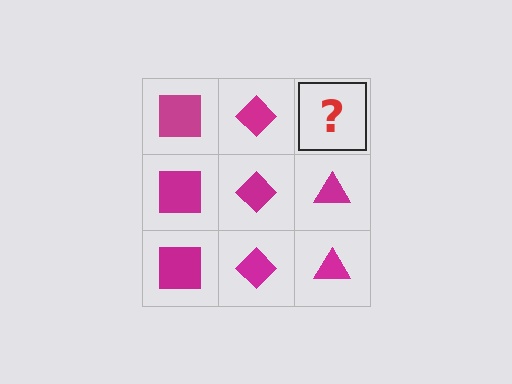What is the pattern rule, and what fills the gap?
The rule is that each column has a consistent shape. The gap should be filled with a magenta triangle.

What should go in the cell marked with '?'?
The missing cell should contain a magenta triangle.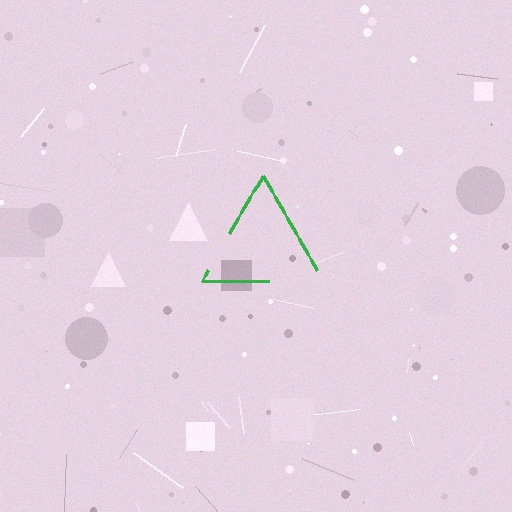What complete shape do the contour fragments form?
The contour fragments form a triangle.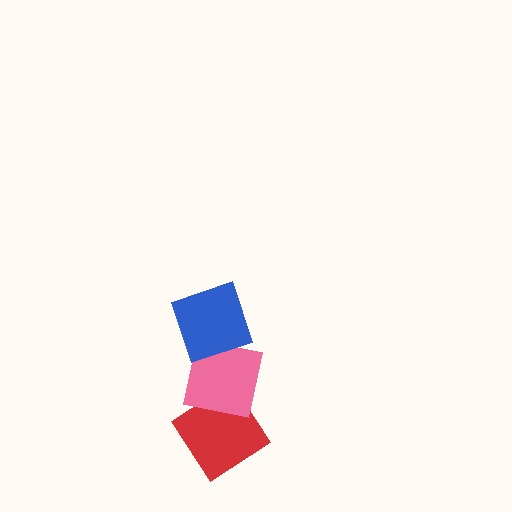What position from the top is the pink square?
The pink square is 2nd from the top.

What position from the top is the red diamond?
The red diamond is 3rd from the top.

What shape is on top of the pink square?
The blue diamond is on top of the pink square.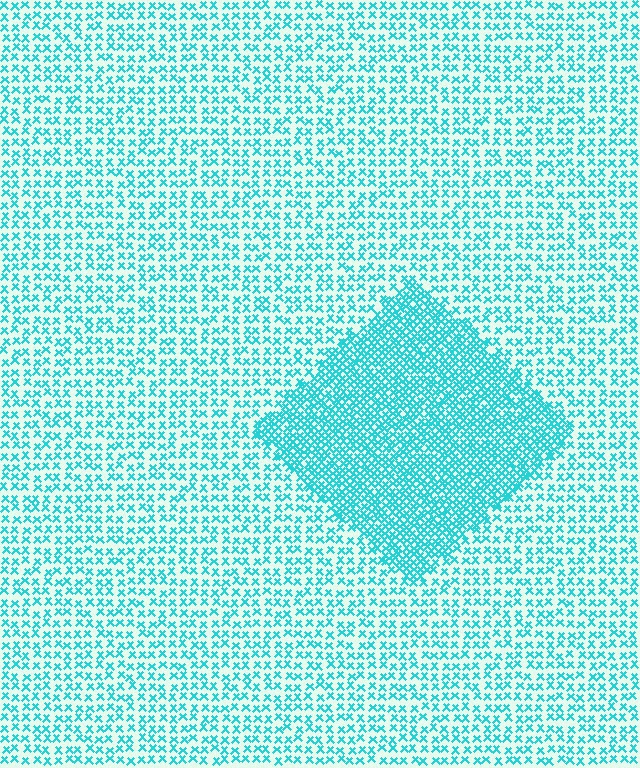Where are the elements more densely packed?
The elements are more densely packed inside the diamond boundary.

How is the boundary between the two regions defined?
The boundary is defined by a change in element density (approximately 2.2x ratio). All elements are the same color, size, and shape.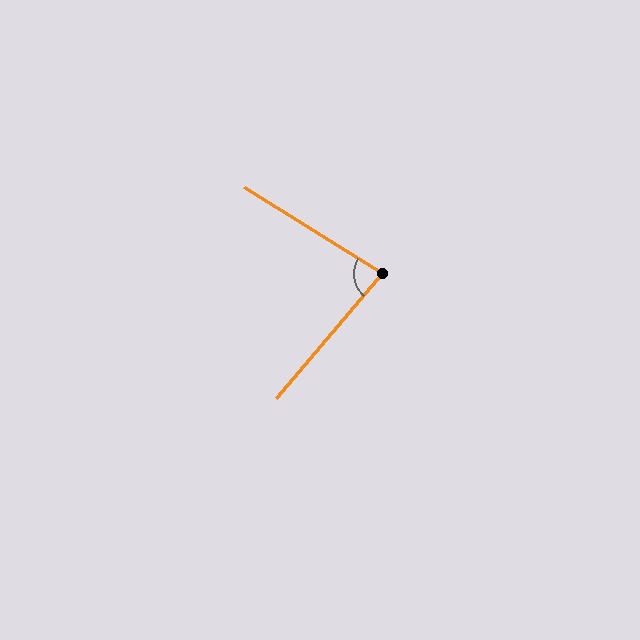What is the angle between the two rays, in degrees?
Approximately 82 degrees.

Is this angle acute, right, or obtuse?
It is acute.